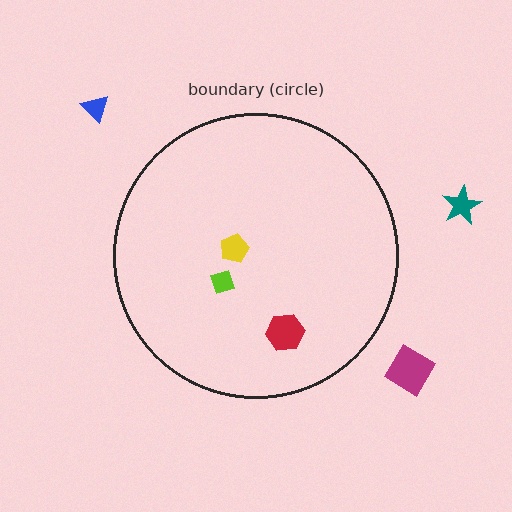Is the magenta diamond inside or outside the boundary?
Outside.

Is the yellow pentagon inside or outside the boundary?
Inside.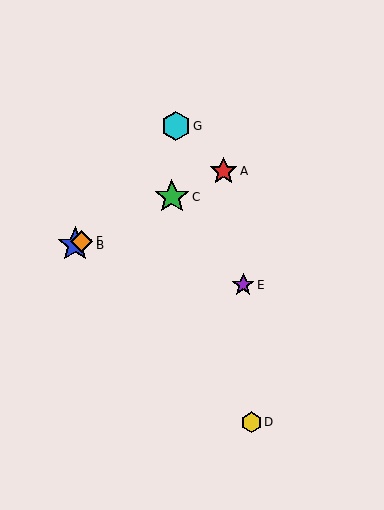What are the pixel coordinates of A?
Object A is at (223, 171).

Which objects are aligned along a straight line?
Objects A, B, C, F are aligned along a straight line.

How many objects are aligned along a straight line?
4 objects (A, B, C, F) are aligned along a straight line.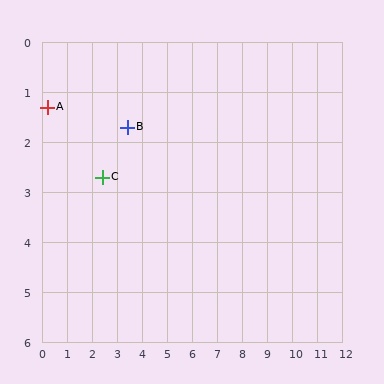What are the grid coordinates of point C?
Point C is at approximately (2.4, 2.7).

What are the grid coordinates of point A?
Point A is at approximately (0.2, 1.3).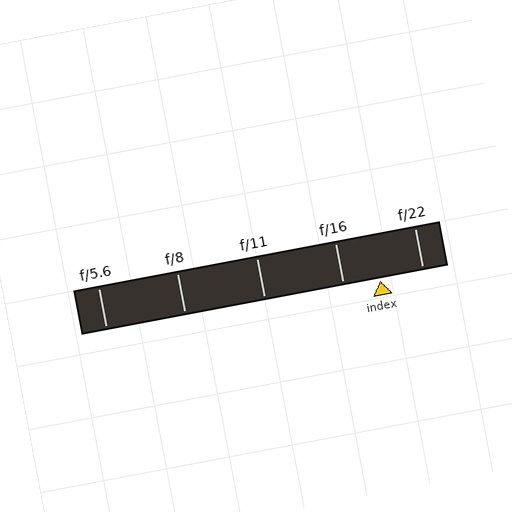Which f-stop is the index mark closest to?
The index mark is closest to f/16.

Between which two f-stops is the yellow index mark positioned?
The index mark is between f/16 and f/22.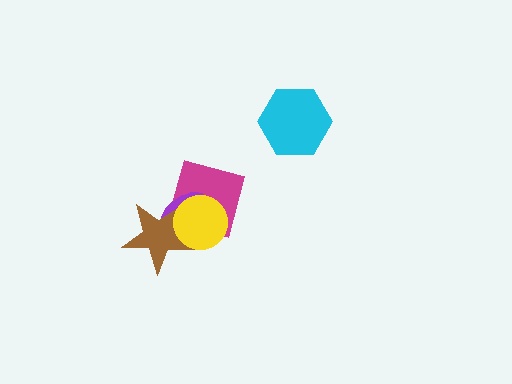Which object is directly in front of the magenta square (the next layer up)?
The purple ellipse is directly in front of the magenta square.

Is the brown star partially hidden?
Yes, it is partially covered by another shape.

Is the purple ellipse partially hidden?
Yes, it is partially covered by another shape.